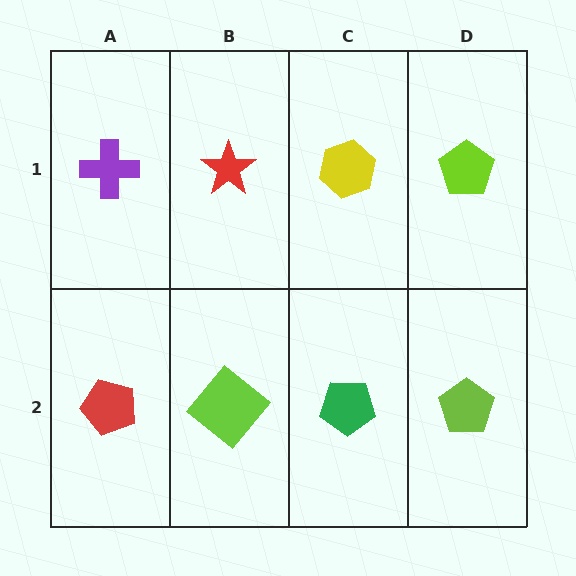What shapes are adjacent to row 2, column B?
A red star (row 1, column B), a red pentagon (row 2, column A), a green pentagon (row 2, column C).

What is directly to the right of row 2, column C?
A lime pentagon.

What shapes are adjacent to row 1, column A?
A red pentagon (row 2, column A), a red star (row 1, column B).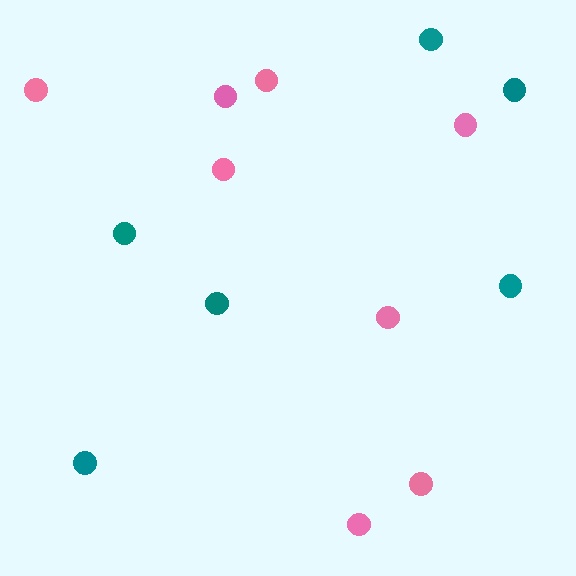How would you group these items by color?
There are 2 groups: one group of teal circles (6) and one group of pink circles (8).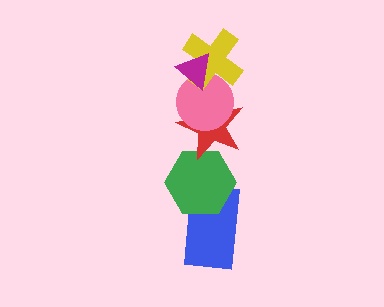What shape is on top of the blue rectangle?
The green hexagon is on top of the blue rectangle.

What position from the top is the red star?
The red star is 4th from the top.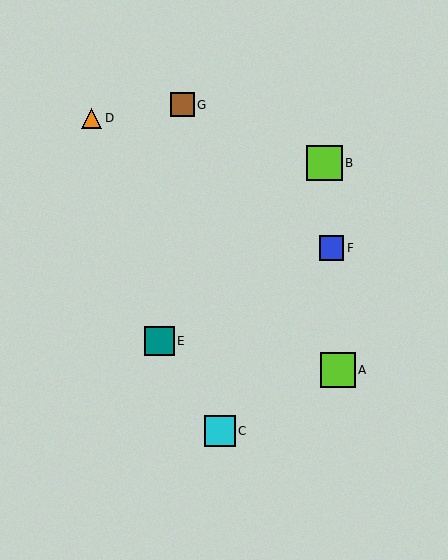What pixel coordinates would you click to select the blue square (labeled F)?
Click at (332, 248) to select the blue square F.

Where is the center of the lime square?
The center of the lime square is at (325, 163).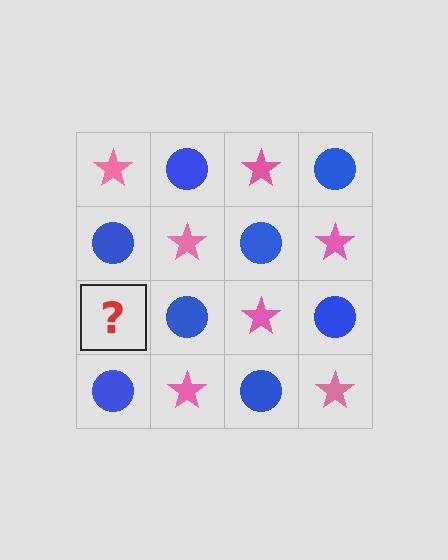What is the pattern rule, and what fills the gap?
The rule is that it alternates pink star and blue circle in a checkerboard pattern. The gap should be filled with a pink star.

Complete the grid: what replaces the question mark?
The question mark should be replaced with a pink star.